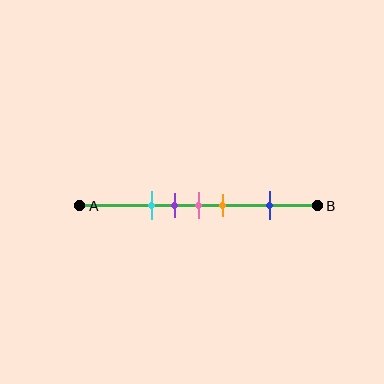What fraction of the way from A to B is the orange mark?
The orange mark is approximately 60% (0.6) of the way from A to B.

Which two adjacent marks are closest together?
The purple and pink marks are the closest adjacent pair.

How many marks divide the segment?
There are 5 marks dividing the segment.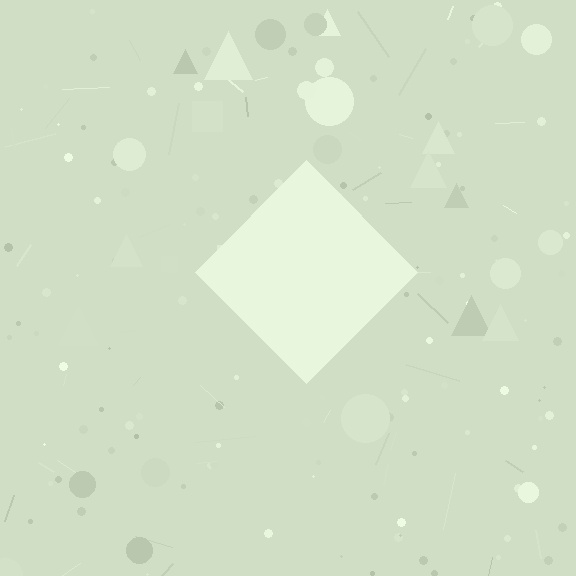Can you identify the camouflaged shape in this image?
The camouflaged shape is a diamond.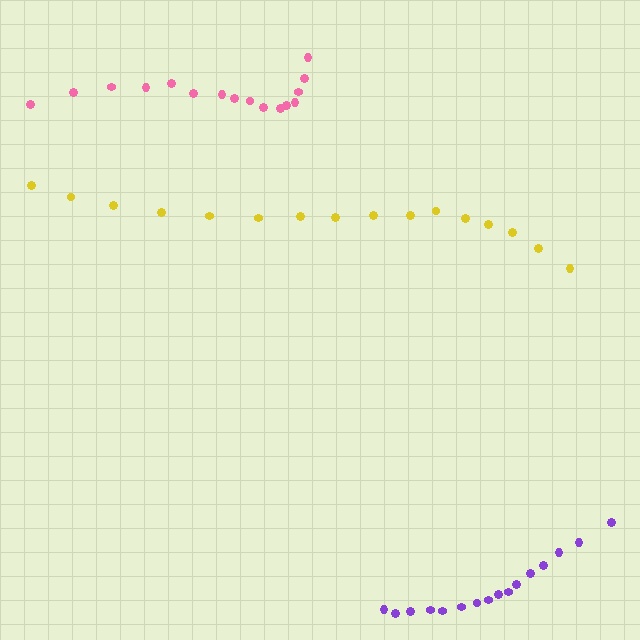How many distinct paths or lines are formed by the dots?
There are 3 distinct paths.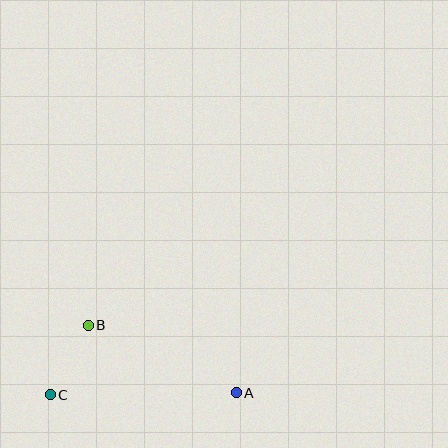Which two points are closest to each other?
Points B and C are closest to each other.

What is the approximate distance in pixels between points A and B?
The distance between A and B is approximately 163 pixels.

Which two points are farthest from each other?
Points A and C are farthest from each other.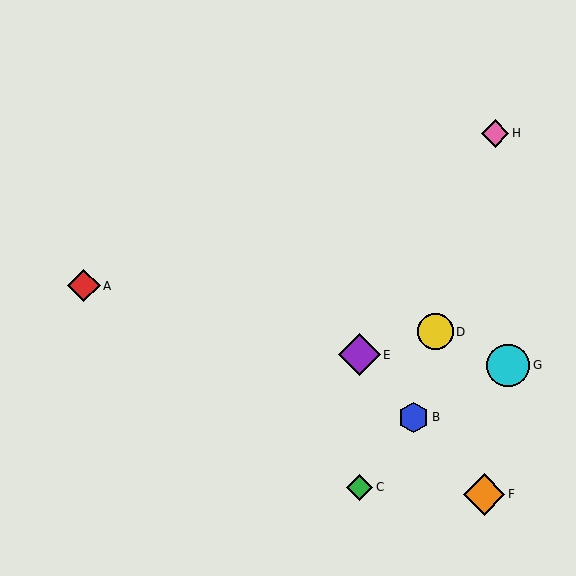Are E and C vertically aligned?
Yes, both are at x≈359.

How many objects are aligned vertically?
2 objects (C, E) are aligned vertically.